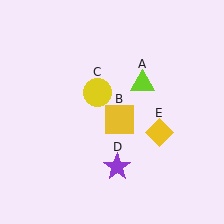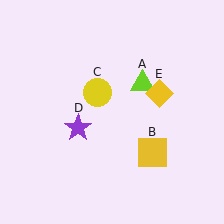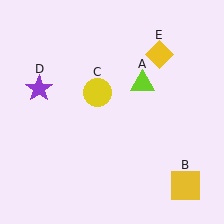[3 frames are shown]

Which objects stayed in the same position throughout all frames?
Lime triangle (object A) and yellow circle (object C) remained stationary.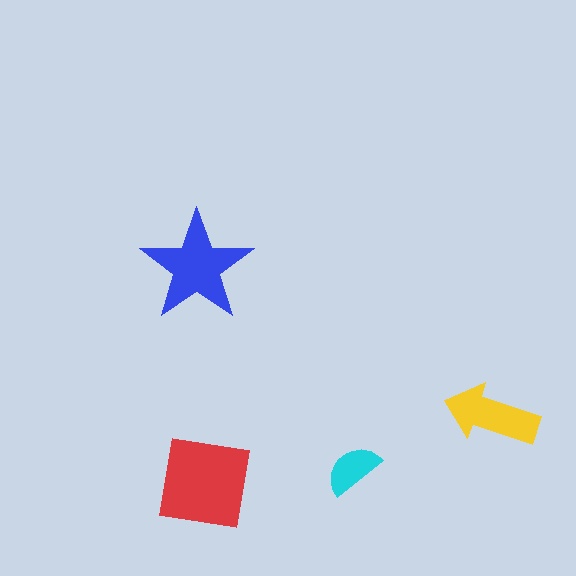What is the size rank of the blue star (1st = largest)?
2nd.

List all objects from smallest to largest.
The cyan semicircle, the yellow arrow, the blue star, the red square.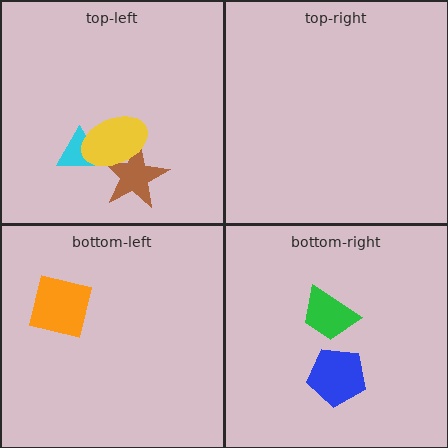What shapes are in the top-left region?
The brown star, the cyan triangle, the yellow ellipse.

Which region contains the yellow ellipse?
The top-left region.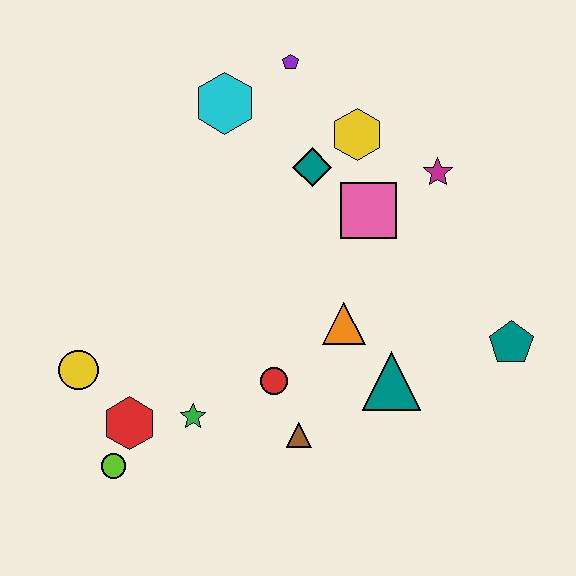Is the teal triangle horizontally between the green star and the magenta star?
Yes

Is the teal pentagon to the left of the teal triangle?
No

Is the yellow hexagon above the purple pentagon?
No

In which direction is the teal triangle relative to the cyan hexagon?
The teal triangle is below the cyan hexagon.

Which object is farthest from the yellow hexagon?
The lime circle is farthest from the yellow hexagon.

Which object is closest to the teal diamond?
The yellow hexagon is closest to the teal diamond.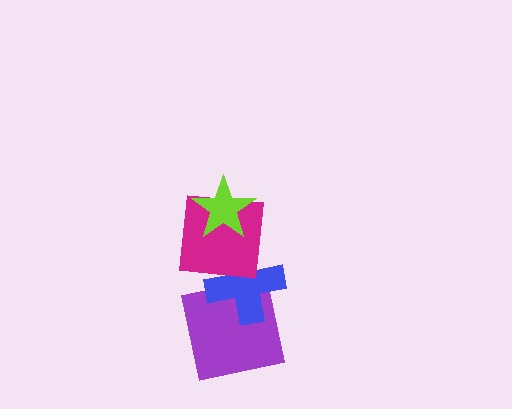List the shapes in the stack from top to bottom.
From top to bottom: the lime star, the magenta square, the blue cross, the purple square.